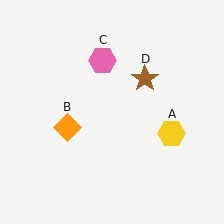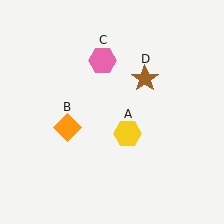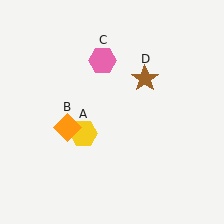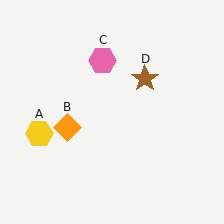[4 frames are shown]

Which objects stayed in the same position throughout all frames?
Orange diamond (object B) and pink hexagon (object C) and brown star (object D) remained stationary.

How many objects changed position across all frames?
1 object changed position: yellow hexagon (object A).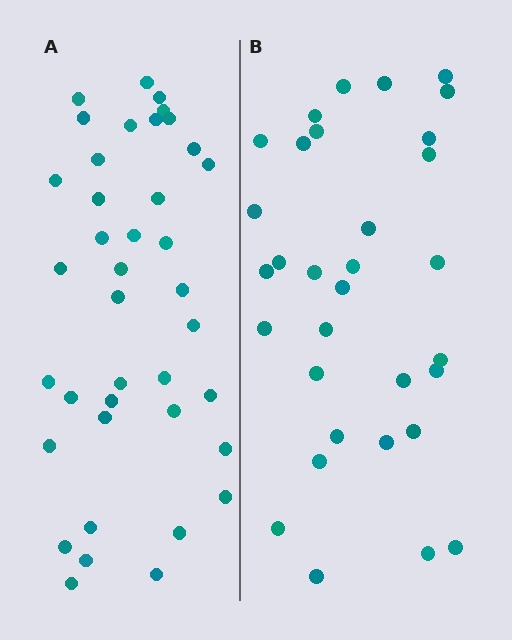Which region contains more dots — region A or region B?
Region A (the left region) has more dots.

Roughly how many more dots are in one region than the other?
Region A has roughly 8 or so more dots than region B.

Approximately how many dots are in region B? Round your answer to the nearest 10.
About 30 dots. (The exact count is 32, which rounds to 30.)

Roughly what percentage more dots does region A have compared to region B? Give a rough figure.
About 20% more.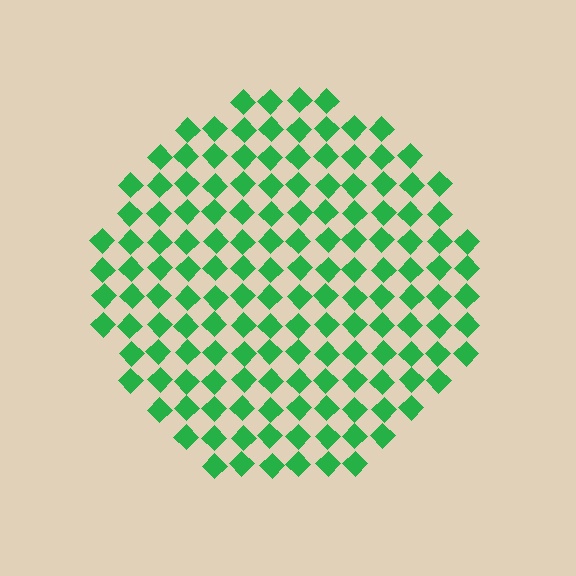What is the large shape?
The large shape is a circle.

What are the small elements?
The small elements are diamonds.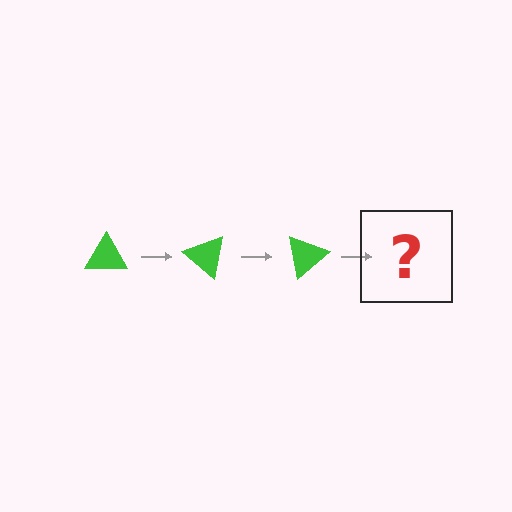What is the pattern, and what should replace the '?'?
The pattern is that the triangle rotates 40 degrees each step. The '?' should be a green triangle rotated 120 degrees.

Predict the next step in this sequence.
The next step is a green triangle rotated 120 degrees.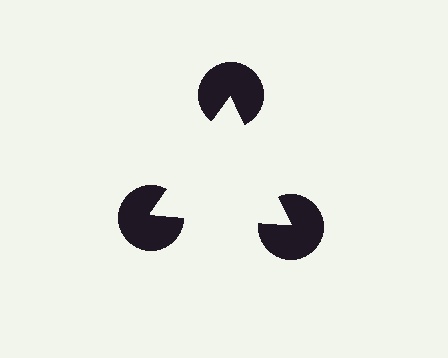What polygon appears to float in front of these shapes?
An illusory triangle — its edges are inferred from the aligned wedge cuts in the pac-man discs, not physically drawn.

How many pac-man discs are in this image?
There are 3 — one at each vertex of the illusory triangle.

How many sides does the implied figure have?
3 sides.